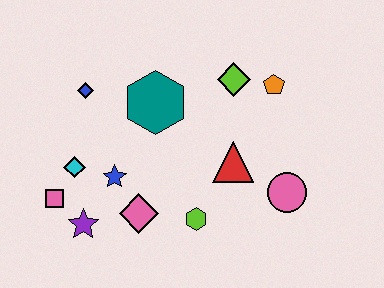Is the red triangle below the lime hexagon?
No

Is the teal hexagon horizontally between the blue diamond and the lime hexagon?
Yes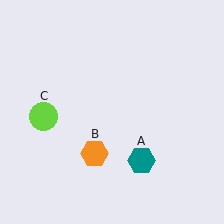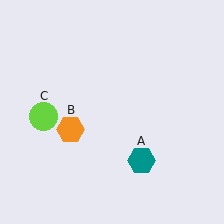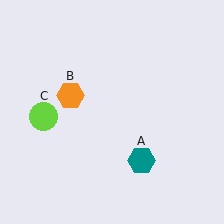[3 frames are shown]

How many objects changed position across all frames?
1 object changed position: orange hexagon (object B).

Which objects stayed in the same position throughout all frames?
Teal hexagon (object A) and lime circle (object C) remained stationary.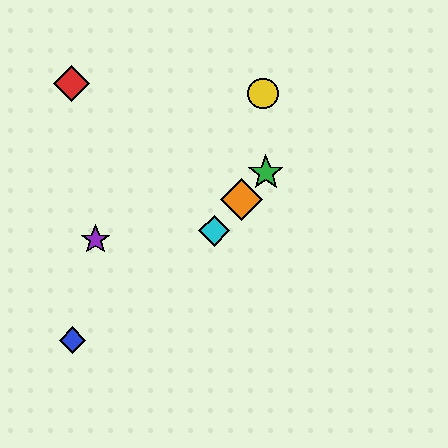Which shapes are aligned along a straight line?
The green star, the orange diamond, the cyan diamond are aligned along a straight line.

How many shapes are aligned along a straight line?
3 shapes (the green star, the orange diamond, the cyan diamond) are aligned along a straight line.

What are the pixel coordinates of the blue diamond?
The blue diamond is at (72, 340).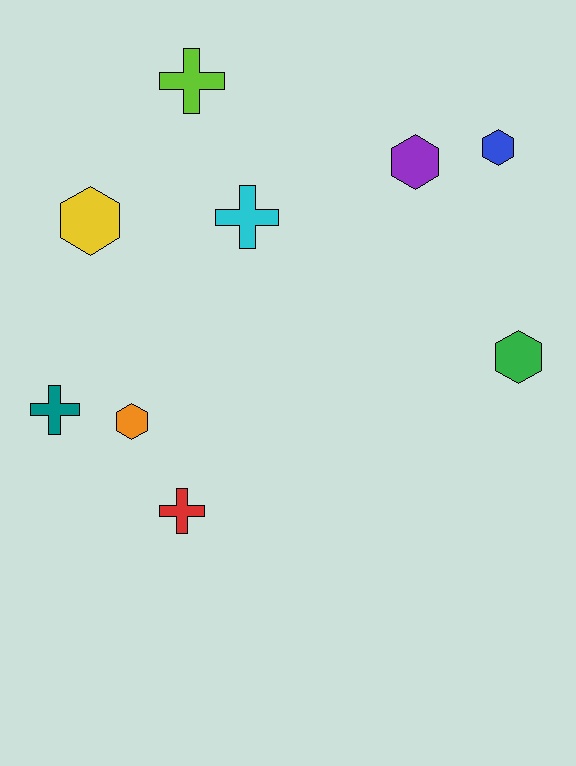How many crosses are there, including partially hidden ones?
There are 4 crosses.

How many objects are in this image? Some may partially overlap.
There are 9 objects.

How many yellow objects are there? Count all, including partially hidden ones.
There is 1 yellow object.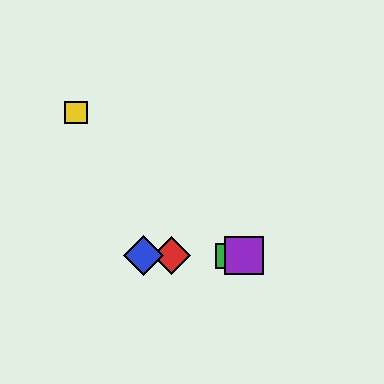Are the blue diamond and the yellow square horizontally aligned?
No, the blue diamond is at y≈256 and the yellow square is at y≈112.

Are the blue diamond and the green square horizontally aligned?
Yes, both are at y≈256.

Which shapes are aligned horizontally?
The red diamond, the blue diamond, the green square, the purple square are aligned horizontally.